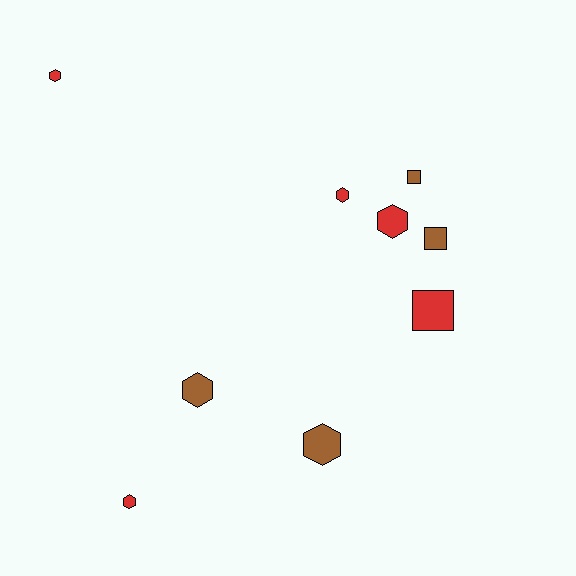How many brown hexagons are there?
There are 2 brown hexagons.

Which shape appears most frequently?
Hexagon, with 6 objects.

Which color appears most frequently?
Red, with 5 objects.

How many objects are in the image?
There are 9 objects.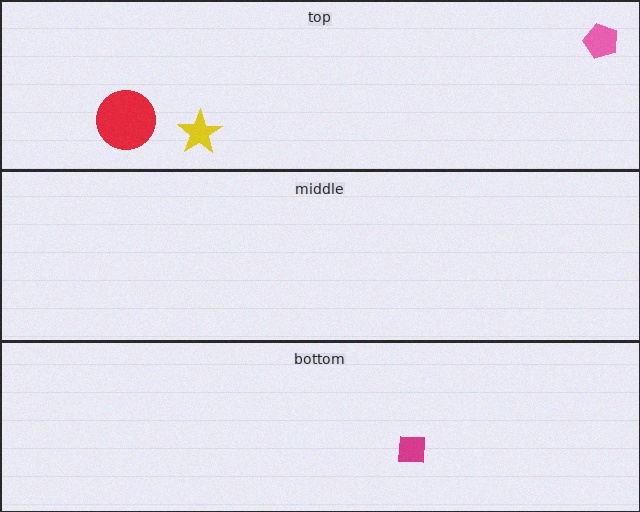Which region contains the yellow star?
The top region.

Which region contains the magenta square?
The bottom region.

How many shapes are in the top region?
3.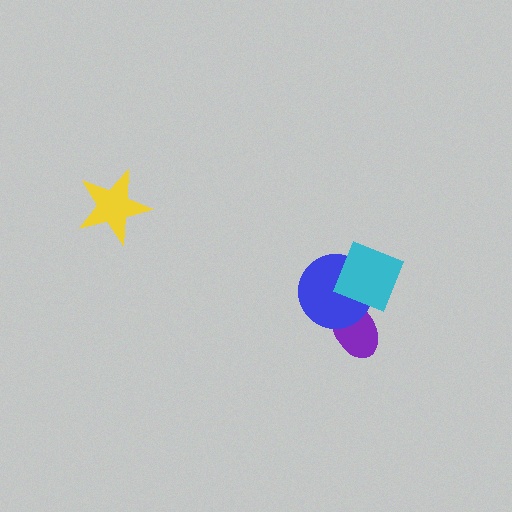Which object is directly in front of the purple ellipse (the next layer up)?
The blue circle is directly in front of the purple ellipse.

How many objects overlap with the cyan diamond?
2 objects overlap with the cyan diamond.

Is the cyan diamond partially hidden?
No, no other shape covers it.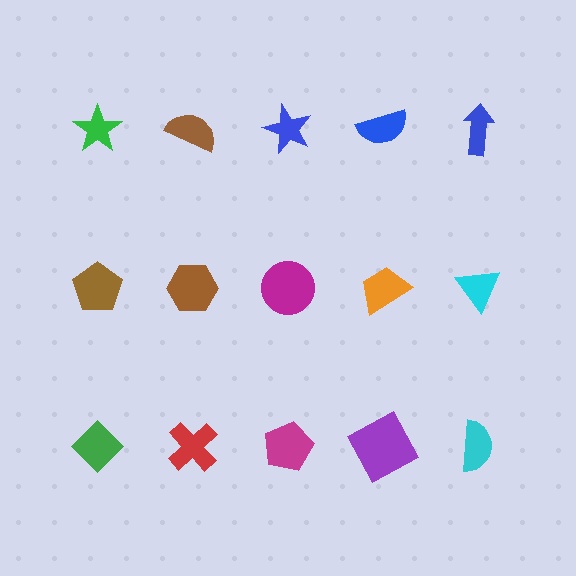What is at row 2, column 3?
A magenta circle.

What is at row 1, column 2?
A brown semicircle.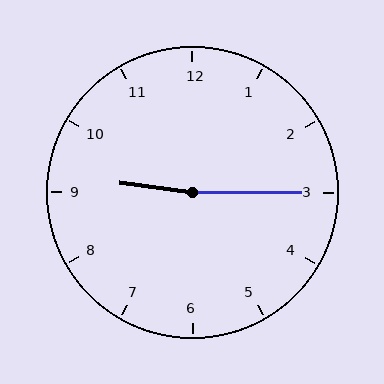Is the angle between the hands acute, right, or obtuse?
It is obtuse.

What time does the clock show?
9:15.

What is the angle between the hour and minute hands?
Approximately 172 degrees.